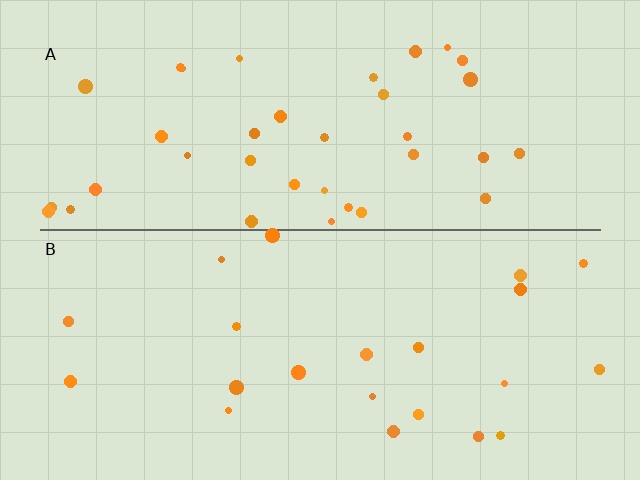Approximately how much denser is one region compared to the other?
Approximately 1.7× — region A over region B.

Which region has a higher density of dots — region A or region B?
A (the top).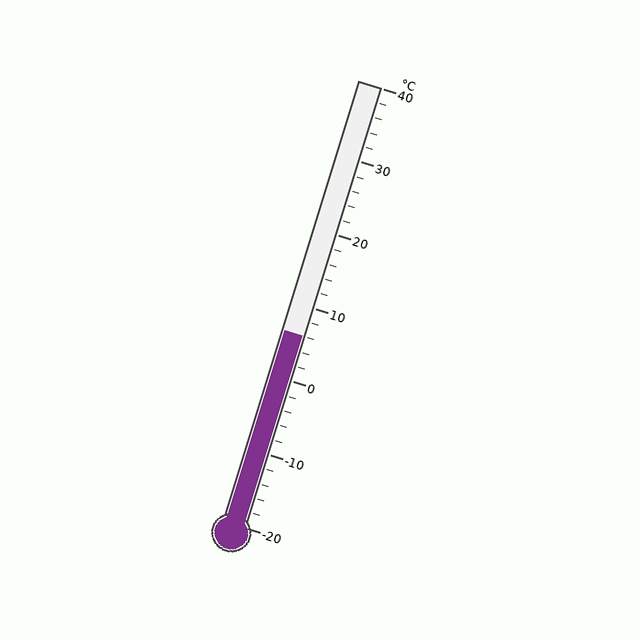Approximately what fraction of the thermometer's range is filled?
The thermometer is filled to approximately 45% of its range.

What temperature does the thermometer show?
The thermometer shows approximately 6°C.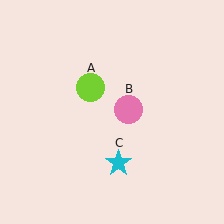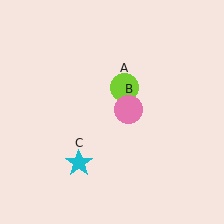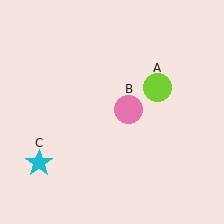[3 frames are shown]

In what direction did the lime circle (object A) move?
The lime circle (object A) moved right.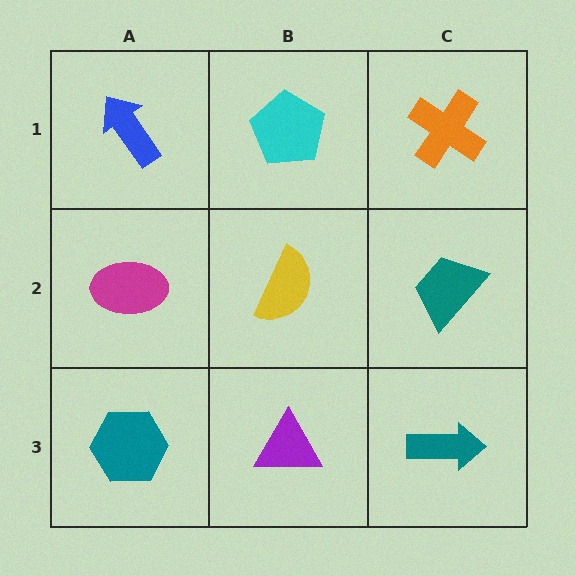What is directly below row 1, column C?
A teal trapezoid.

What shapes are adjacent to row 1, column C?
A teal trapezoid (row 2, column C), a cyan pentagon (row 1, column B).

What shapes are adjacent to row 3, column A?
A magenta ellipse (row 2, column A), a purple triangle (row 3, column B).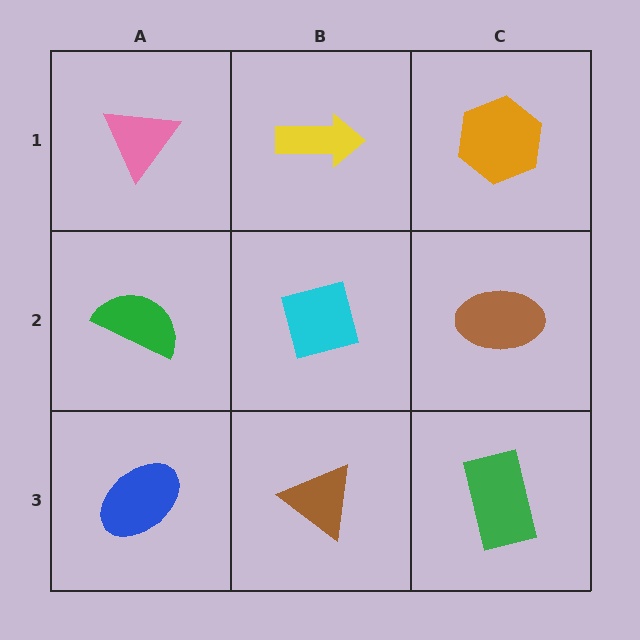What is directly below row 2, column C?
A green rectangle.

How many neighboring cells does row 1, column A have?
2.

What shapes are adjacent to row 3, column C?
A brown ellipse (row 2, column C), a brown triangle (row 3, column B).